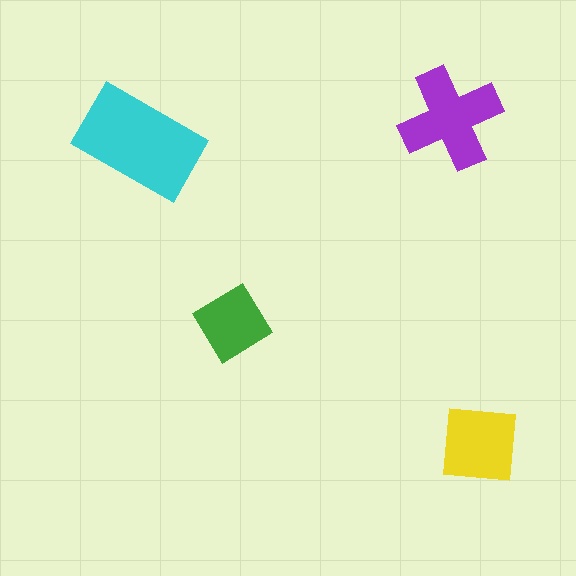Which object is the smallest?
The green diamond.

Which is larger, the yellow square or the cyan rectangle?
The cyan rectangle.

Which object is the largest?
The cyan rectangle.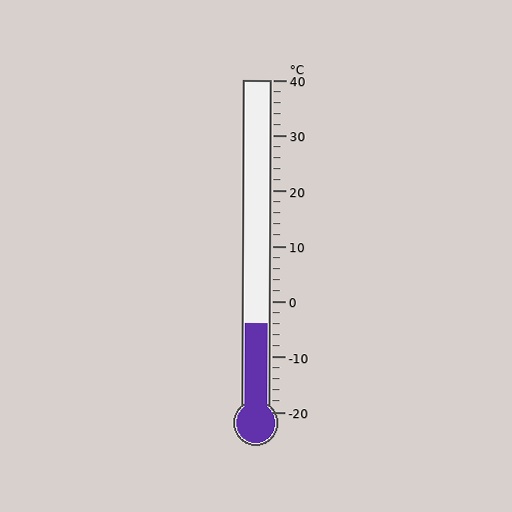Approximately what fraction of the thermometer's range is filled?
The thermometer is filled to approximately 25% of its range.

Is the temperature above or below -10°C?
The temperature is above -10°C.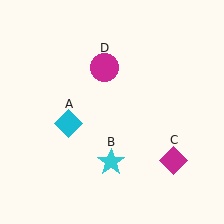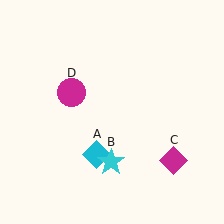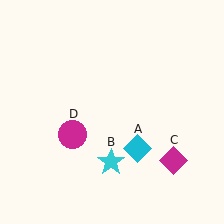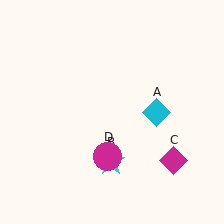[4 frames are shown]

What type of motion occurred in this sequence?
The cyan diamond (object A), magenta circle (object D) rotated counterclockwise around the center of the scene.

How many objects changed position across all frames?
2 objects changed position: cyan diamond (object A), magenta circle (object D).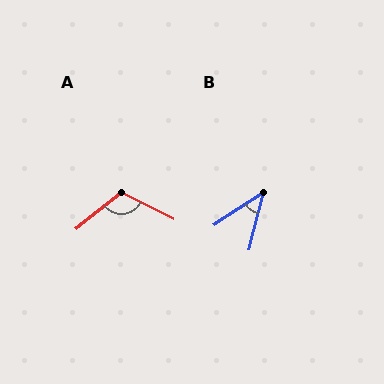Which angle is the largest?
A, at approximately 114 degrees.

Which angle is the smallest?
B, at approximately 42 degrees.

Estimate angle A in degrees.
Approximately 114 degrees.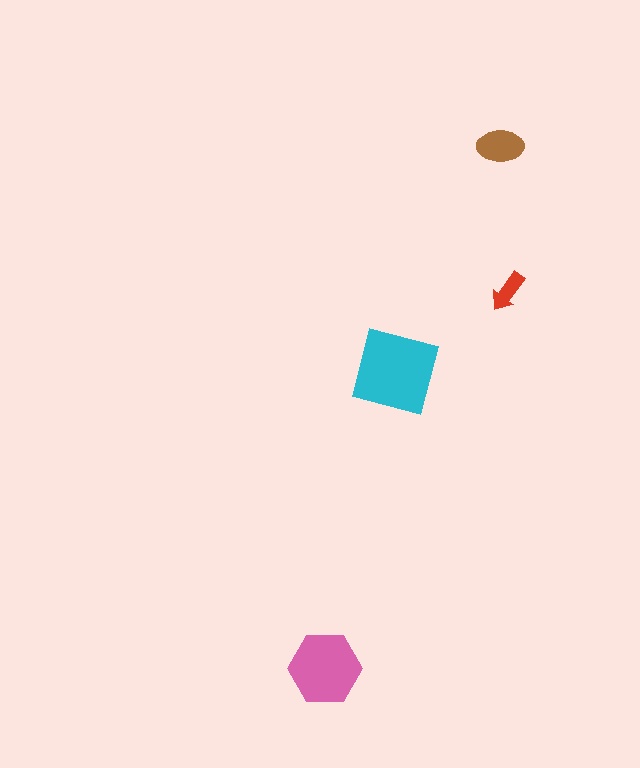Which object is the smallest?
The red arrow.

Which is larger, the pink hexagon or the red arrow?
The pink hexagon.